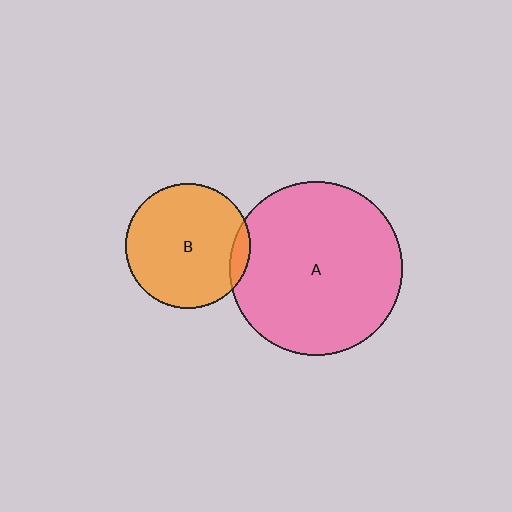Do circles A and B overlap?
Yes.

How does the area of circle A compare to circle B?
Approximately 1.9 times.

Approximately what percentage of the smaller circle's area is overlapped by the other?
Approximately 10%.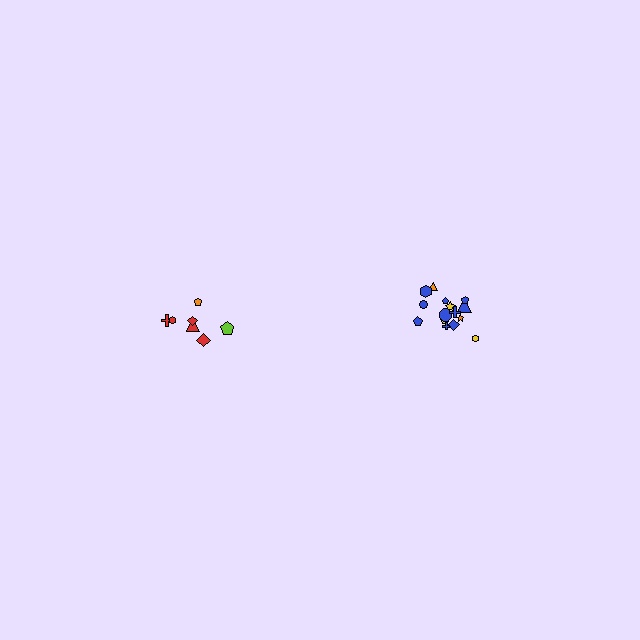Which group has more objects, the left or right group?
The right group.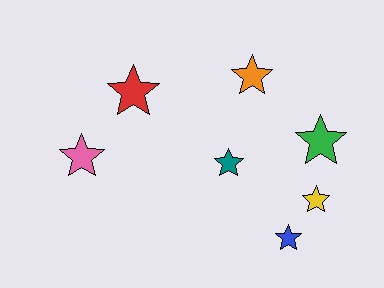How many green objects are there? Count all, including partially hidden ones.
There is 1 green object.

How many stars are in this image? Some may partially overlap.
There are 7 stars.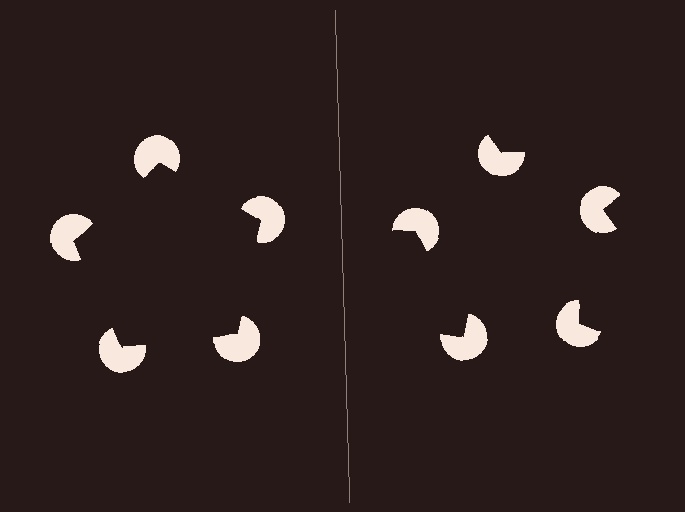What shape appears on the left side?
An illusory pentagon.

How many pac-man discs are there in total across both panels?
10 — 5 on each side.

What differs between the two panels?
The pac-man discs are positioned identically on both sides; only the wedge orientations differ. On the left they align to a pentagon; on the right they are misaligned.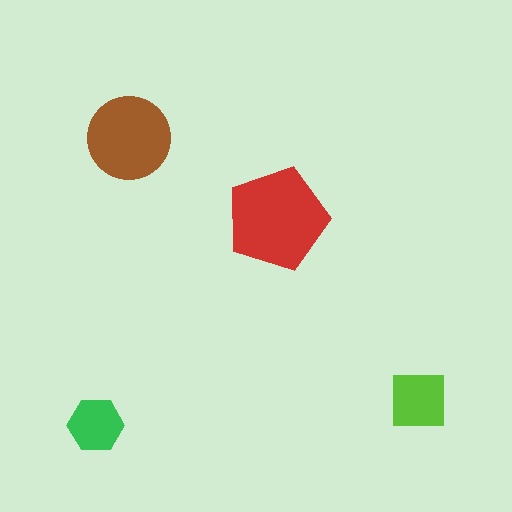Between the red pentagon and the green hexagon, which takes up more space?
The red pentagon.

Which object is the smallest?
The green hexagon.